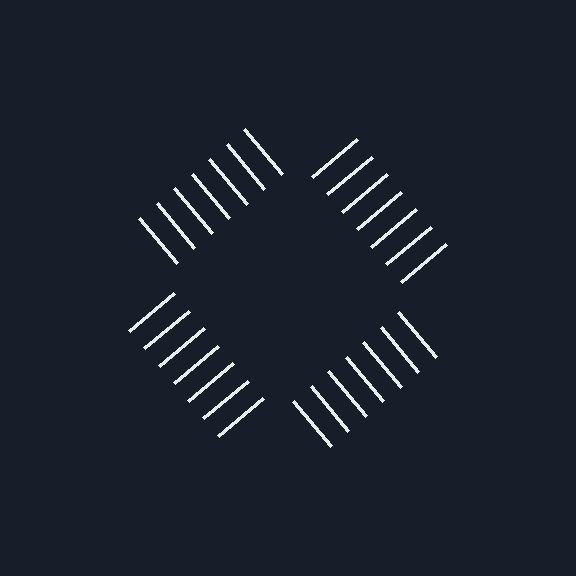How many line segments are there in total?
28 — 7 along each of the 4 edges.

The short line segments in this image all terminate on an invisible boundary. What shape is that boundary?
An illusory square — the line segments terminate on its edges but no continuous stroke is drawn.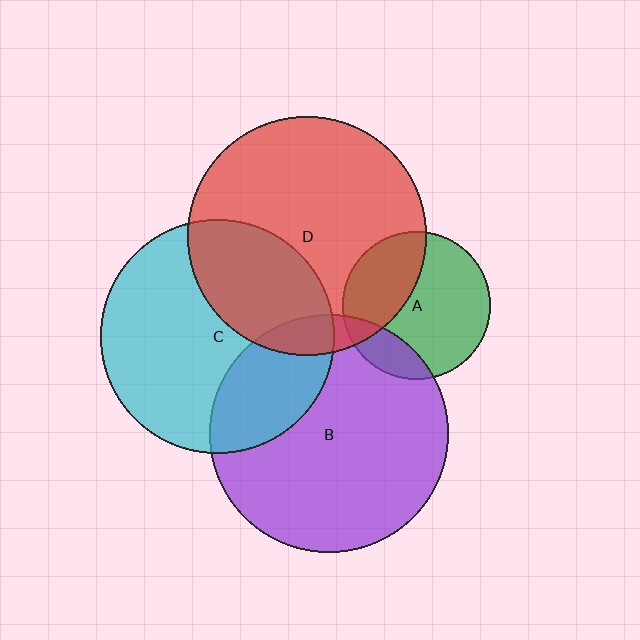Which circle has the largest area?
Circle D (red).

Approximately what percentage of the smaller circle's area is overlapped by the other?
Approximately 30%.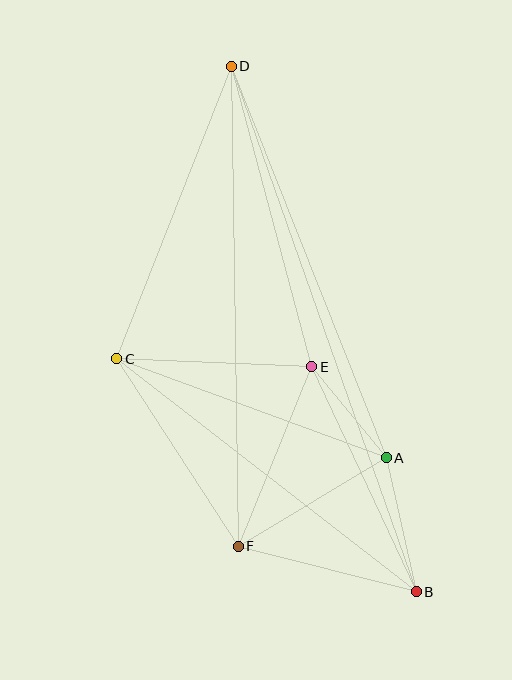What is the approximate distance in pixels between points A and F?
The distance between A and F is approximately 172 pixels.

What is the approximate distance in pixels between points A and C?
The distance between A and C is approximately 287 pixels.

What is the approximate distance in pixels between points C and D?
The distance between C and D is approximately 314 pixels.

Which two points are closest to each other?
Points A and E are closest to each other.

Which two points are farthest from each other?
Points B and D are farthest from each other.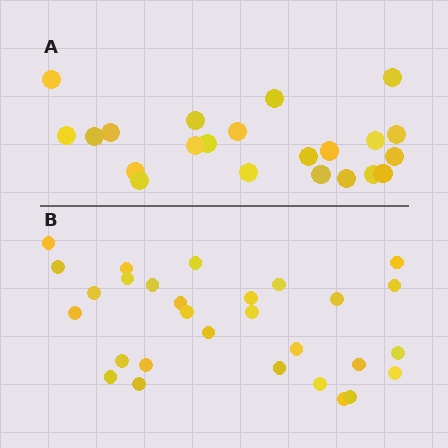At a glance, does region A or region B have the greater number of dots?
Region B (the bottom region) has more dots.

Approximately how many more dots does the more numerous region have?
Region B has roughly 8 or so more dots than region A.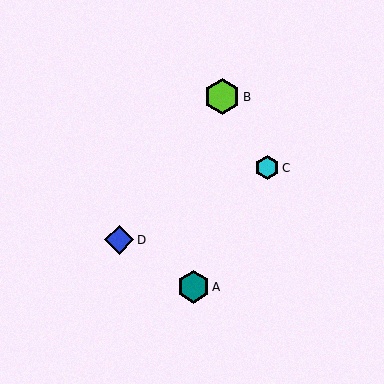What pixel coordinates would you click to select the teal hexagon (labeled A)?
Click at (193, 287) to select the teal hexagon A.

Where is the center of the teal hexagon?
The center of the teal hexagon is at (193, 287).